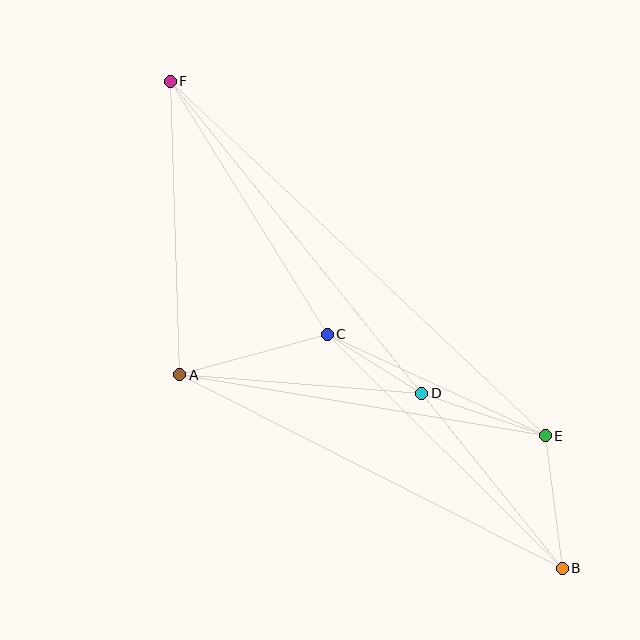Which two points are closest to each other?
Points C and D are closest to each other.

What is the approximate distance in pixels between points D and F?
The distance between D and F is approximately 401 pixels.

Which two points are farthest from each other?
Points B and F are farthest from each other.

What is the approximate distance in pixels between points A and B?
The distance between A and B is approximately 429 pixels.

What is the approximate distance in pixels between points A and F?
The distance between A and F is approximately 294 pixels.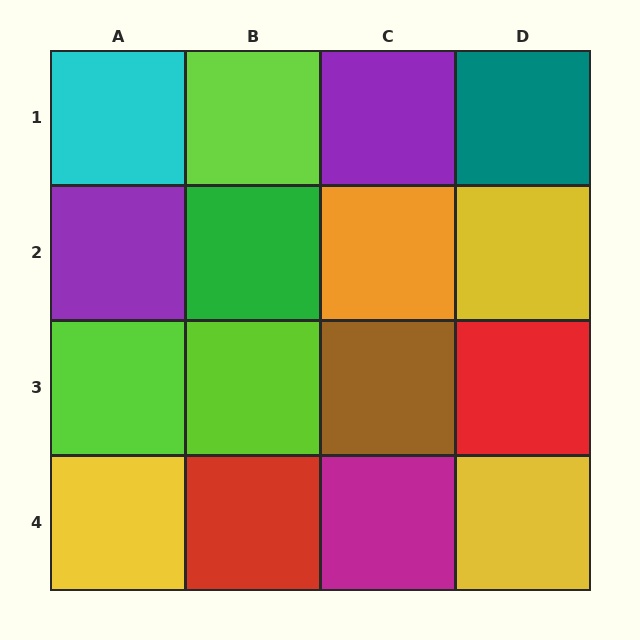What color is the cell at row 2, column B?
Green.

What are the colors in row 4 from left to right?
Yellow, red, magenta, yellow.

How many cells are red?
2 cells are red.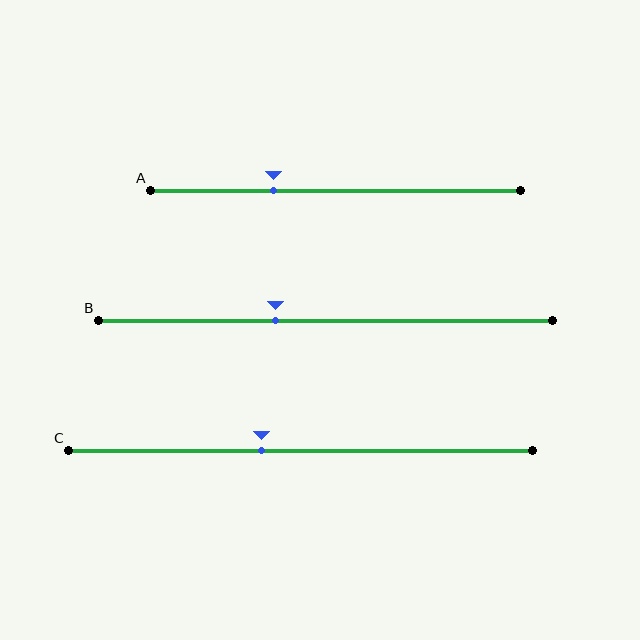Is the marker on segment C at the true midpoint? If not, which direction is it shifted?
No, the marker on segment C is shifted to the left by about 9% of the segment length.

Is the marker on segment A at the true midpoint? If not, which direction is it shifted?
No, the marker on segment A is shifted to the left by about 17% of the segment length.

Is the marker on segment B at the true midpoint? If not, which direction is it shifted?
No, the marker on segment B is shifted to the left by about 11% of the segment length.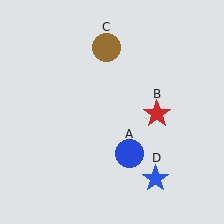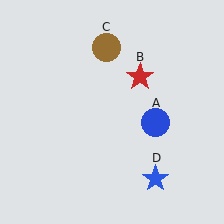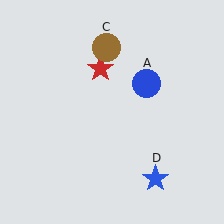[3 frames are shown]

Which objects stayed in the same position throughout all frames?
Brown circle (object C) and blue star (object D) remained stationary.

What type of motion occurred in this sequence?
The blue circle (object A), red star (object B) rotated counterclockwise around the center of the scene.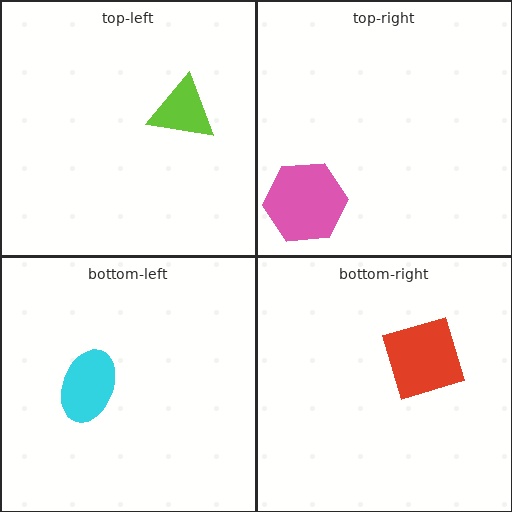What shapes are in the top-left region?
The lime triangle.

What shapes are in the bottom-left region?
The cyan ellipse.